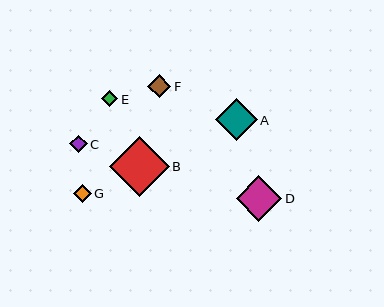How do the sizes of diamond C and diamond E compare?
Diamond C and diamond E are approximately the same size.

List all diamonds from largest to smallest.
From largest to smallest: B, D, A, F, G, C, E.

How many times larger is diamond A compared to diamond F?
Diamond A is approximately 1.8 times the size of diamond F.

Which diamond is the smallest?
Diamond E is the smallest with a size of approximately 16 pixels.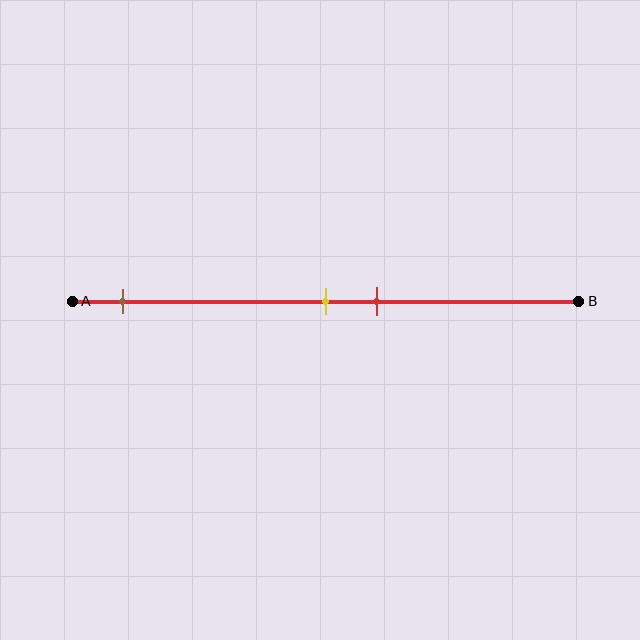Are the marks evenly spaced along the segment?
No, the marks are not evenly spaced.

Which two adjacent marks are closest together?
The yellow and red marks are the closest adjacent pair.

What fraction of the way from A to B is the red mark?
The red mark is approximately 60% (0.6) of the way from A to B.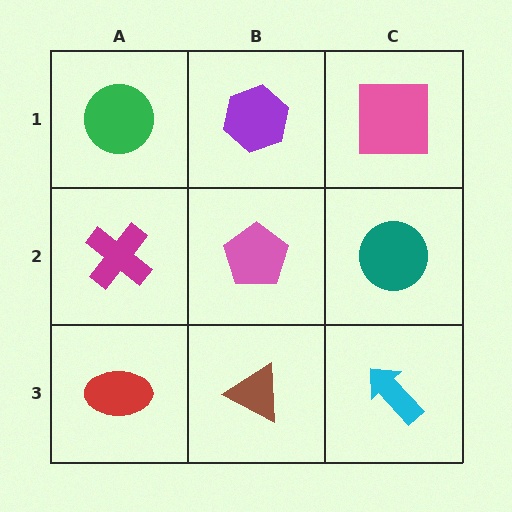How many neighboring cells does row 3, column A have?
2.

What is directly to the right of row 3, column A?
A brown triangle.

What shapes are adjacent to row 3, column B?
A pink pentagon (row 2, column B), a red ellipse (row 3, column A), a cyan arrow (row 3, column C).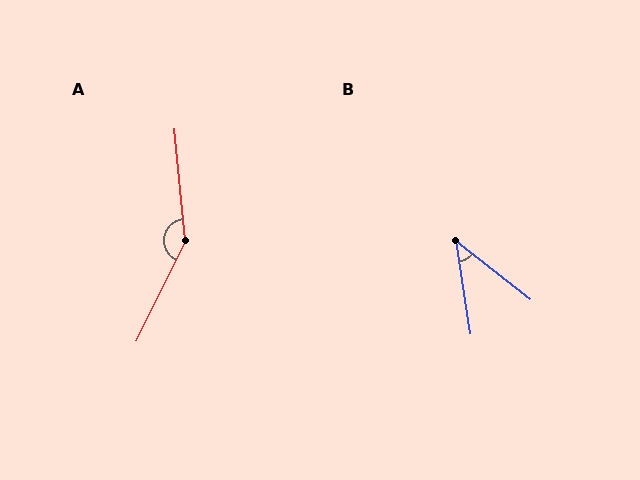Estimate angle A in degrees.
Approximately 148 degrees.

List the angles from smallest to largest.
B (43°), A (148°).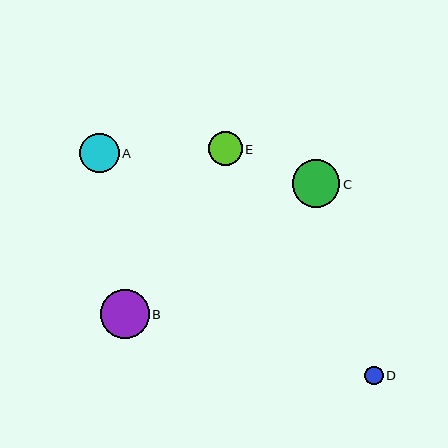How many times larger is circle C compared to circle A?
Circle C is approximately 1.2 times the size of circle A.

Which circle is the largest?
Circle B is the largest with a size of approximately 48 pixels.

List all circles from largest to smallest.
From largest to smallest: B, C, A, E, D.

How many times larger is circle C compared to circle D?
Circle C is approximately 2.6 times the size of circle D.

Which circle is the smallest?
Circle D is the smallest with a size of approximately 18 pixels.